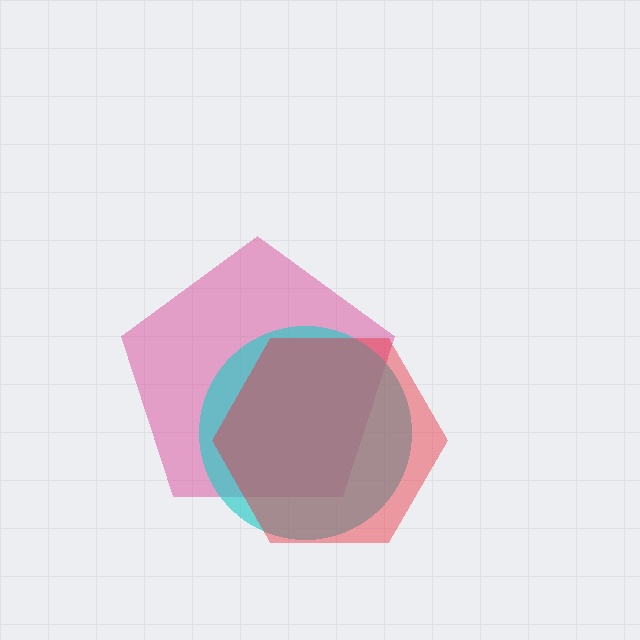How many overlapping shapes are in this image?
There are 3 overlapping shapes in the image.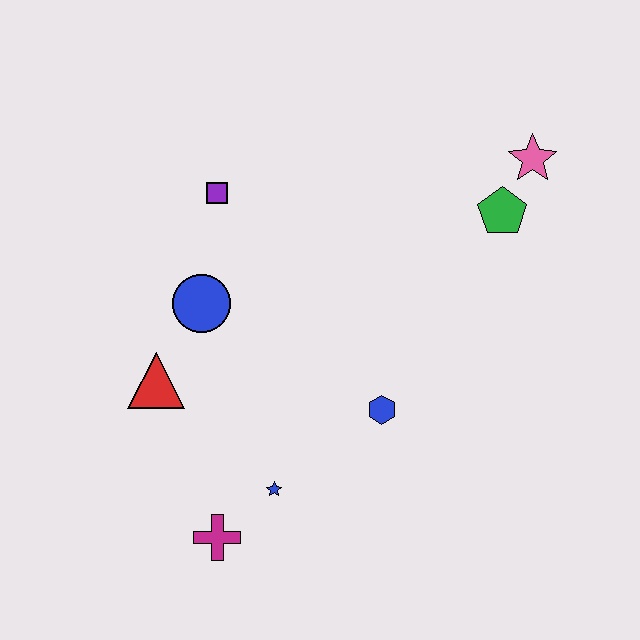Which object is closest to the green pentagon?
The pink star is closest to the green pentagon.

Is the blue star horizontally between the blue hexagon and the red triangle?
Yes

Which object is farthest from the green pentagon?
The magenta cross is farthest from the green pentagon.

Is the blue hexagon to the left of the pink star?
Yes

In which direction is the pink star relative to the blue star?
The pink star is above the blue star.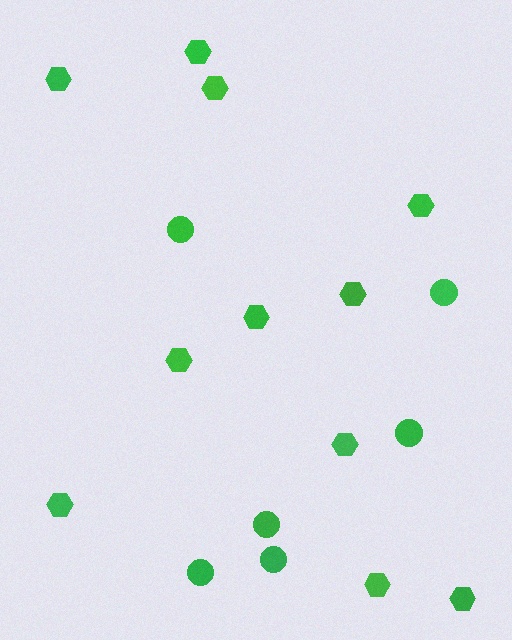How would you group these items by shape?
There are 2 groups: one group of circles (6) and one group of hexagons (11).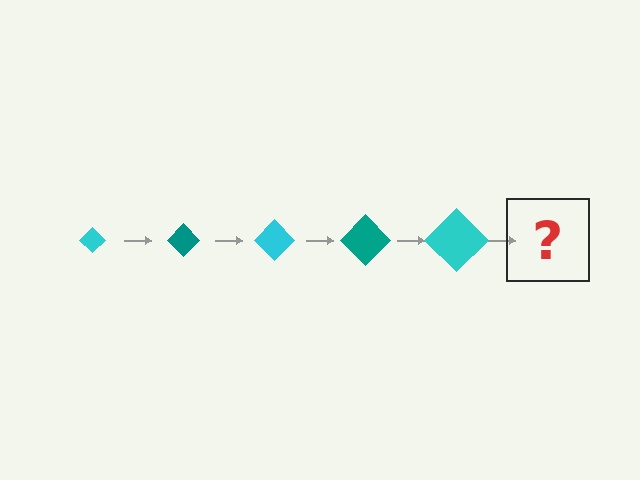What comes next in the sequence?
The next element should be a teal diamond, larger than the previous one.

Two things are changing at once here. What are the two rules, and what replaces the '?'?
The two rules are that the diamond grows larger each step and the color cycles through cyan and teal. The '?' should be a teal diamond, larger than the previous one.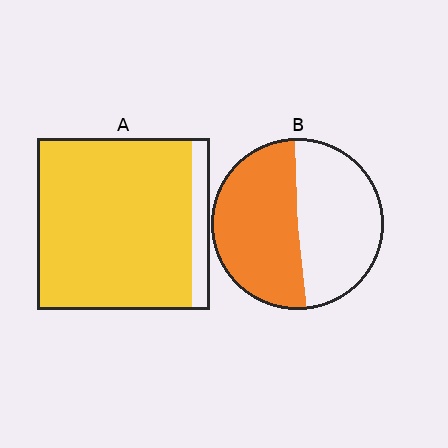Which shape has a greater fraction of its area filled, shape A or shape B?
Shape A.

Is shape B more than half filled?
Roughly half.